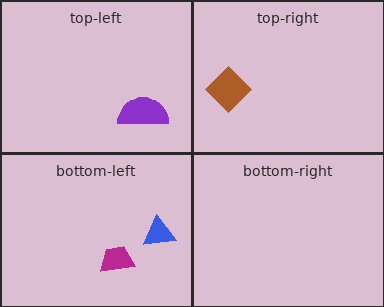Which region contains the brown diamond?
The top-right region.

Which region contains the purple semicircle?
The top-left region.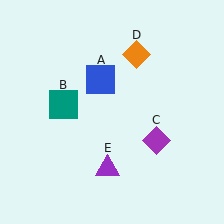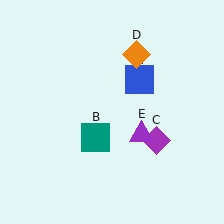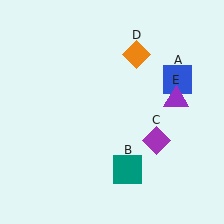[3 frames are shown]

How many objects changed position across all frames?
3 objects changed position: blue square (object A), teal square (object B), purple triangle (object E).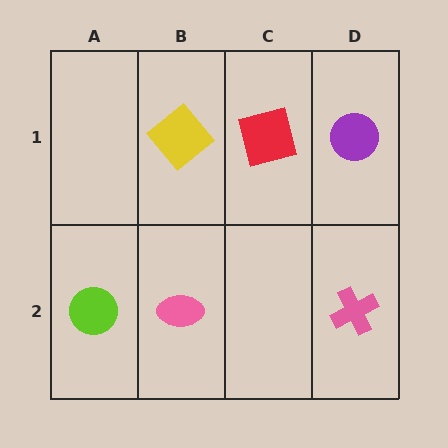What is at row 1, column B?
A yellow diamond.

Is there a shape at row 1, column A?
No, that cell is empty.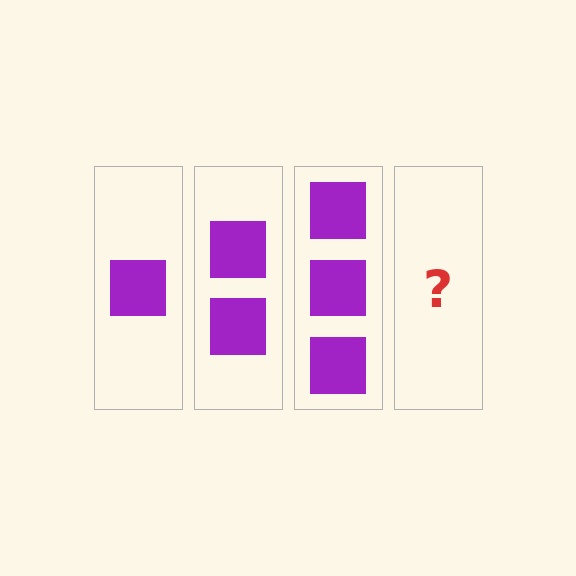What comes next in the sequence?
The next element should be 4 squares.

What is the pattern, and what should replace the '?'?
The pattern is that each step adds one more square. The '?' should be 4 squares.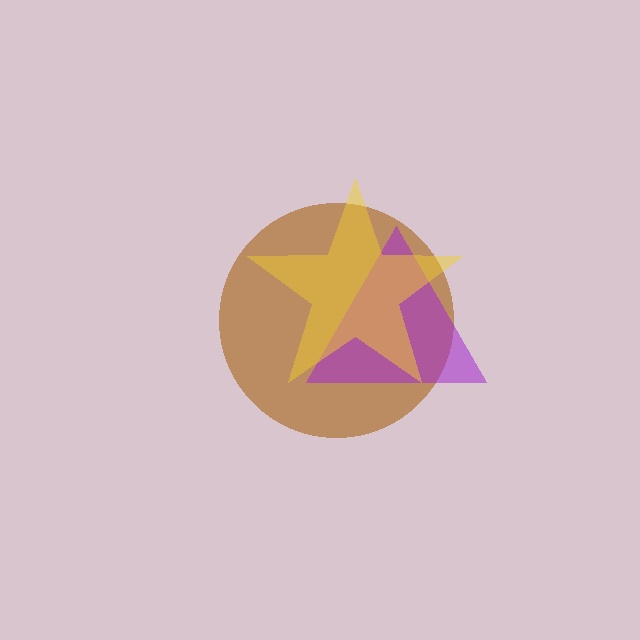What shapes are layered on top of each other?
The layered shapes are: a brown circle, a purple triangle, a yellow star.